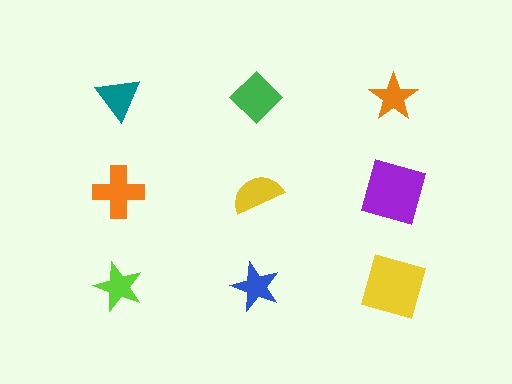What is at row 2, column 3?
A purple square.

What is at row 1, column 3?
An orange star.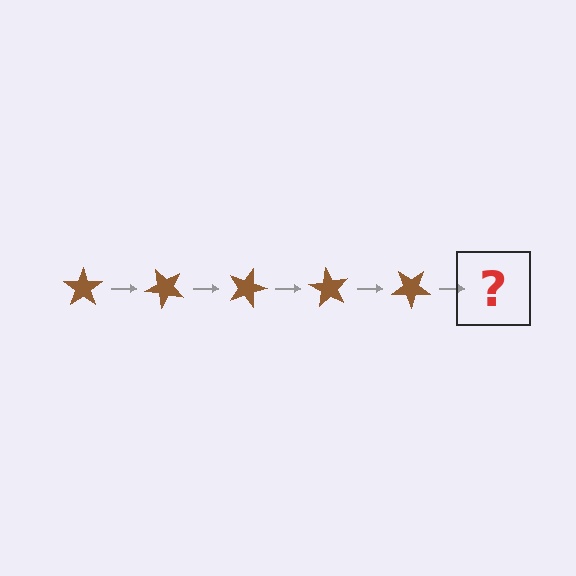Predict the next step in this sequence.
The next step is a brown star rotated 225 degrees.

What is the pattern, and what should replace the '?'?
The pattern is that the star rotates 45 degrees each step. The '?' should be a brown star rotated 225 degrees.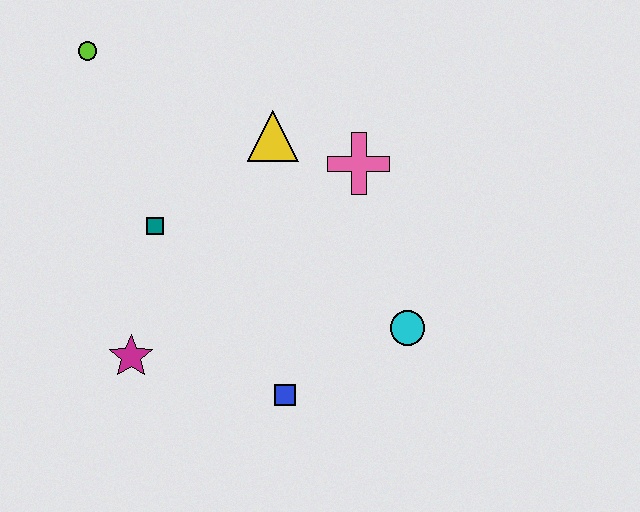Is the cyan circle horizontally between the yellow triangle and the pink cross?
No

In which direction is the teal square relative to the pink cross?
The teal square is to the left of the pink cross.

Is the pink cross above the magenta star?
Yes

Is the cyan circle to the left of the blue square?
No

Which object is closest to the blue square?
The cyan circle is closest to the blue square.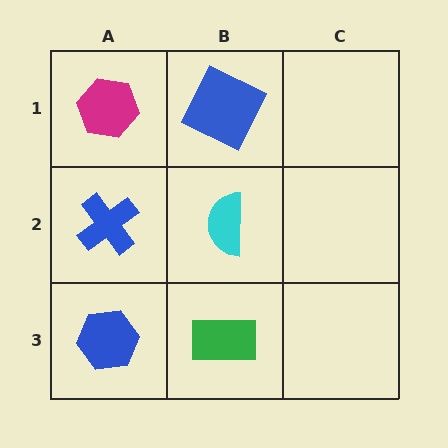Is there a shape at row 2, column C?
No, that cell is empty.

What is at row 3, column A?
A blue hexagon.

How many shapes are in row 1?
2 shapes.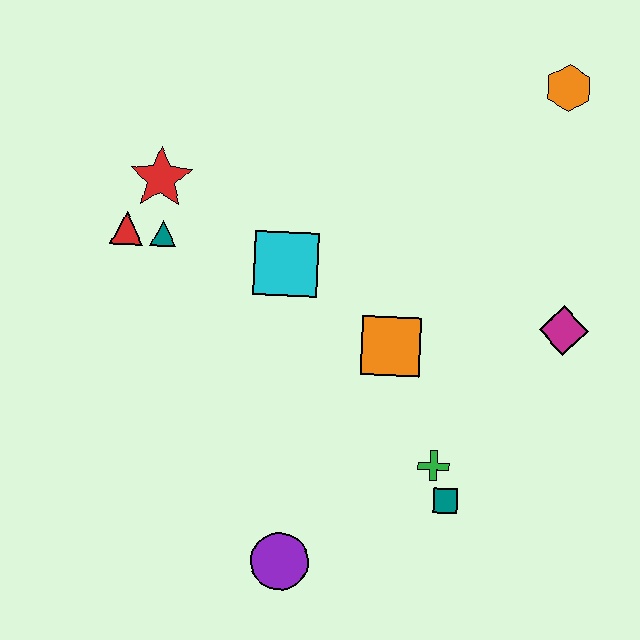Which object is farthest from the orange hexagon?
The purple circle is farthest from the orange hexagon.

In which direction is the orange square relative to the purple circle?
The orange square is above the purple circle.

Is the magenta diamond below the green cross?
No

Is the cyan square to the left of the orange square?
Yes